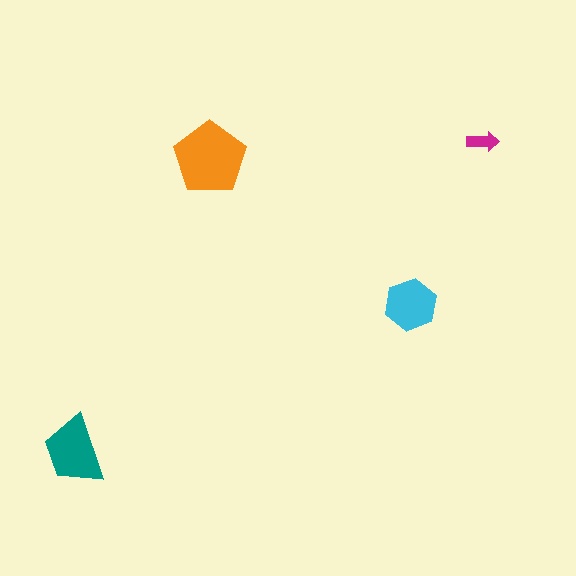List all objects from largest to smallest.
The orange pentagon, the teal trapezoid, the cyan hexagon, the magenta arrow.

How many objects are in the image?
There are 4 objects in the image.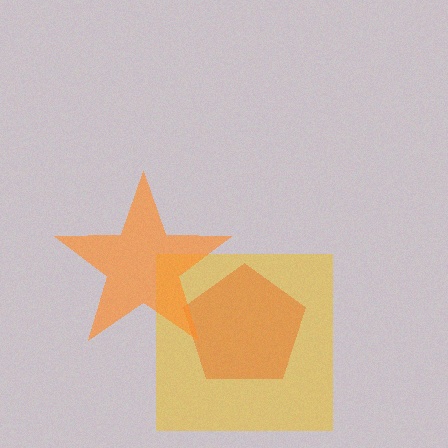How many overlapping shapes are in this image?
There are 3 overlapping shapes in the image.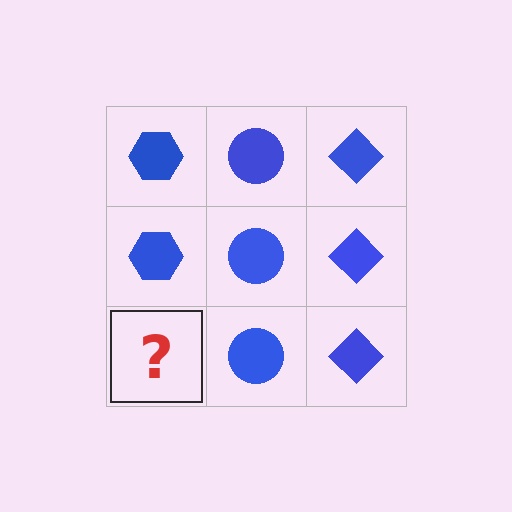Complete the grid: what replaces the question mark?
The question mark should be replaced with a blue hexagon.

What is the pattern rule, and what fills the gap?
The rule is that each column has a consistent shape. The gap should be filled with a blue hexagon.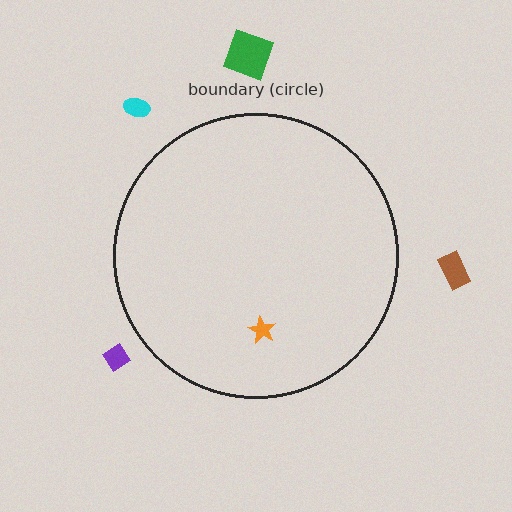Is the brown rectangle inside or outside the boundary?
Outside.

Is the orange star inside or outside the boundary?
Inside.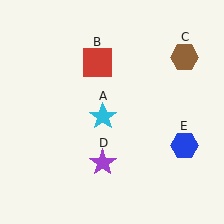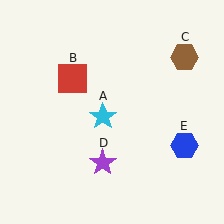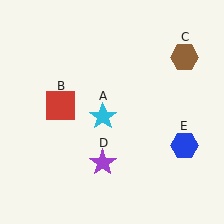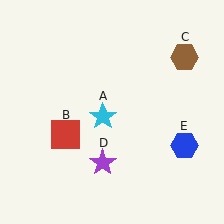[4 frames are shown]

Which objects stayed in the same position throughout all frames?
Cyan star (object A) and brown hexagon (object C) and purple star (object D) and blue hexagon (object E) remained stationary.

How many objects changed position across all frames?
1 object changed position: red square (object B).